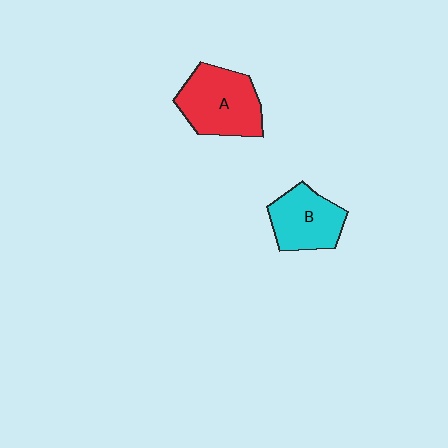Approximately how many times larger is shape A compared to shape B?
Approximately 1.3 times.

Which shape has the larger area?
Shape A (red).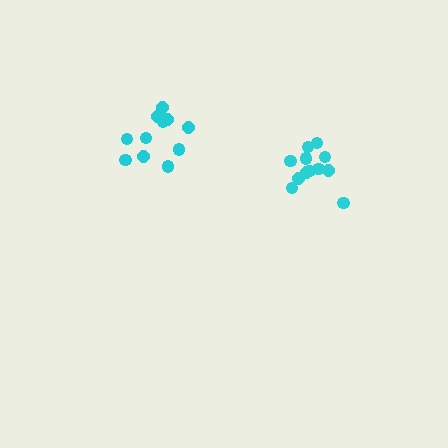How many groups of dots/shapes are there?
There are 2 groups.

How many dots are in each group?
Group 1: 12 dots, Group 2: 11 dots (23 total).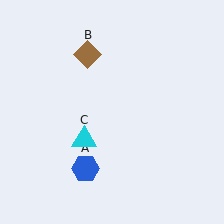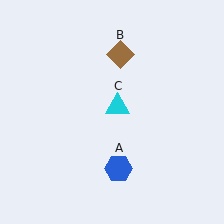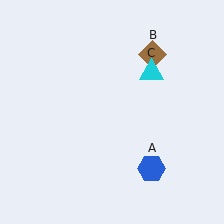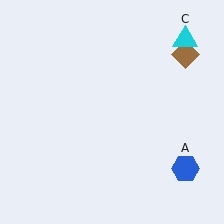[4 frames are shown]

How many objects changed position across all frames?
3 objects changed position: blue hexagon (object A), brown diamond (object B), cyan triangle (object C).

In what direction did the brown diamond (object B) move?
The brown diamond (object B) moved right.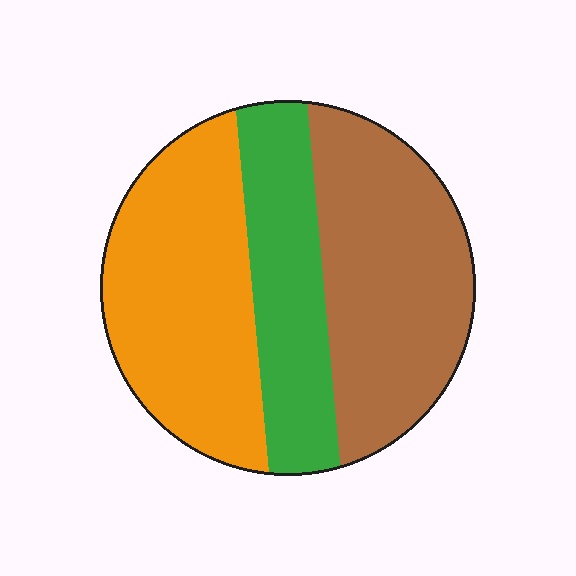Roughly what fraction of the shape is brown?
Brown takes up about three eighths (3/8) of the shape.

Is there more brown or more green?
Brown.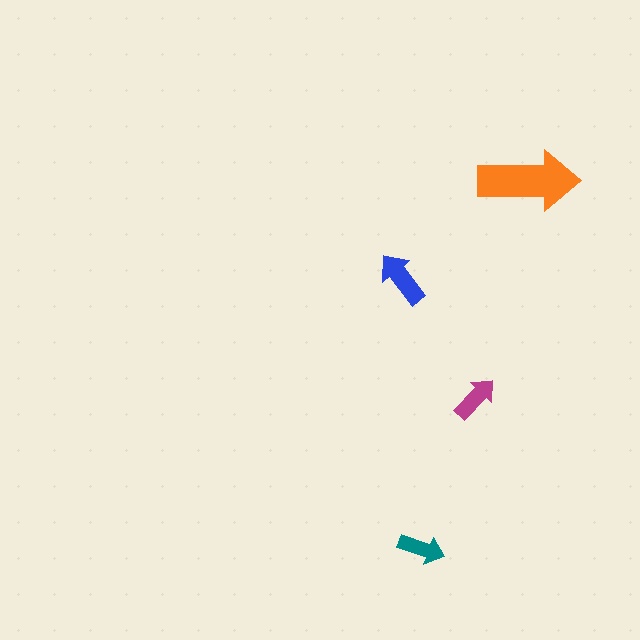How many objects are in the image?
There are 4 objects in the image.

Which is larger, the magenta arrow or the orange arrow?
The orange one.